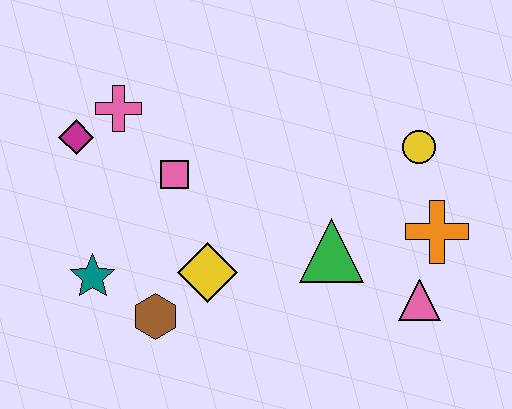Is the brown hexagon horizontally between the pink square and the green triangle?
No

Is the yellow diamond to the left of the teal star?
No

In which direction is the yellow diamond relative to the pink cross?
The yellow diamond is below the pink cross.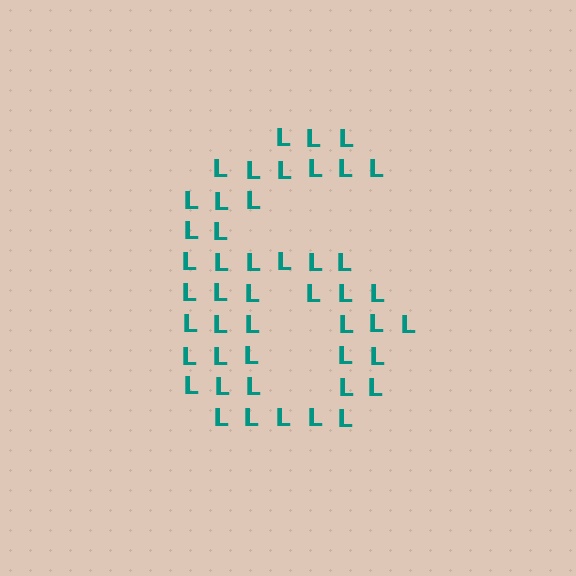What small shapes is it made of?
It is made of small letter L's.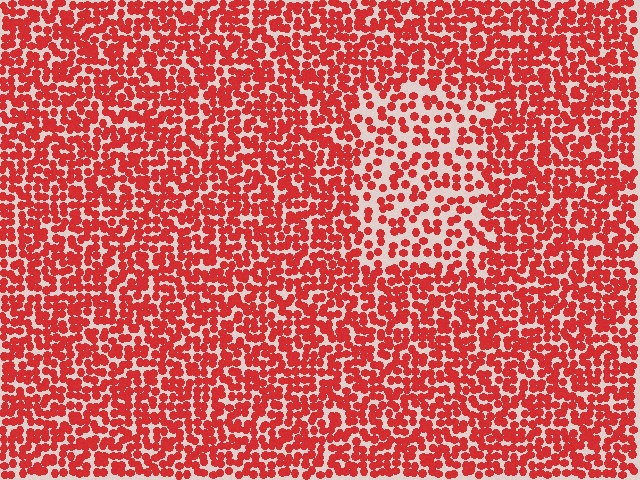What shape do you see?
I see a rectangle.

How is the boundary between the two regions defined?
The boundary is defined by a change in element density (approximately 1.8x ratio). All elements are the same color, size, and shape.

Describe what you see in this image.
The image contains small red elements arranged at two different densities. A rectangle-shaped region is visible where the elements are less densely packed than the surrounding area.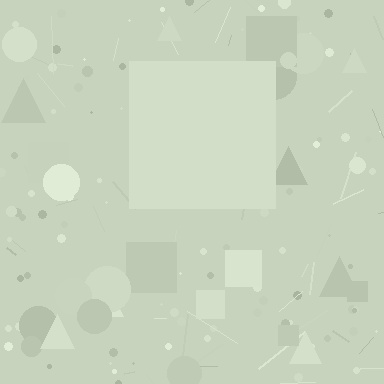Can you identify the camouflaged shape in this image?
The camouflaged shape is a square.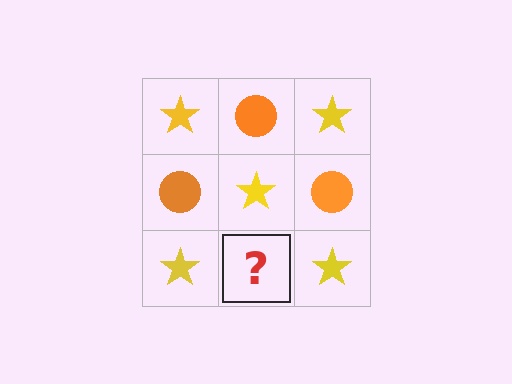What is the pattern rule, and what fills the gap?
The rule is that it alternates yellow star and orange circle in a checkerboard pattern. The gap should be filled with an orange circle.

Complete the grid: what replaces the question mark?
The question mark should be replaced with an orange circle.